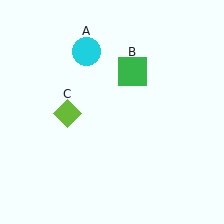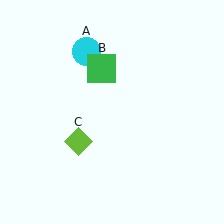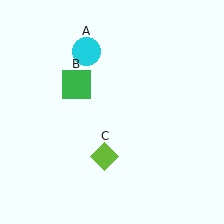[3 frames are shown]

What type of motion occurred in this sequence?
The green square (object B), lime diamond (object C) rotated counterclockwise around the center of the scene.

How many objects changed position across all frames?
2 objects changed position: green square (object B), lime diamond (object C).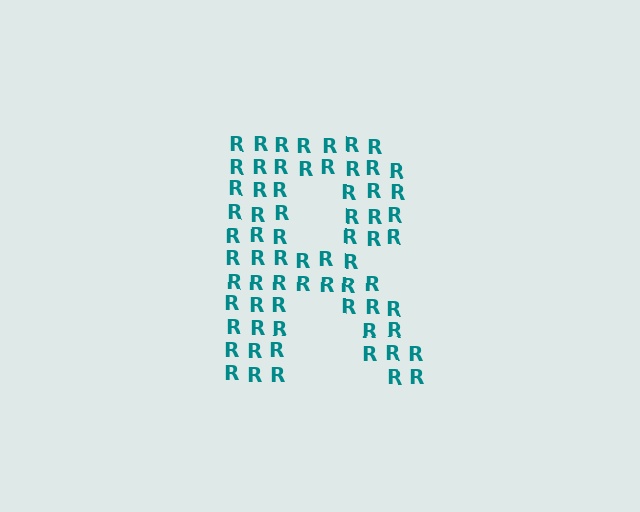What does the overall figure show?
The overall figure shows the letter R.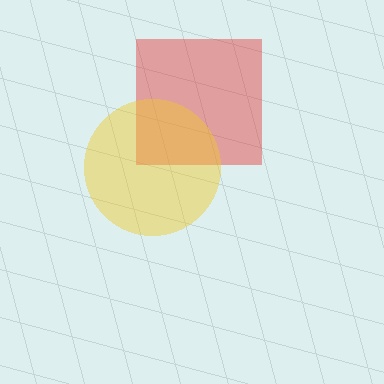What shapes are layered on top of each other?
The layered shapes are: a red square, a yellow circle.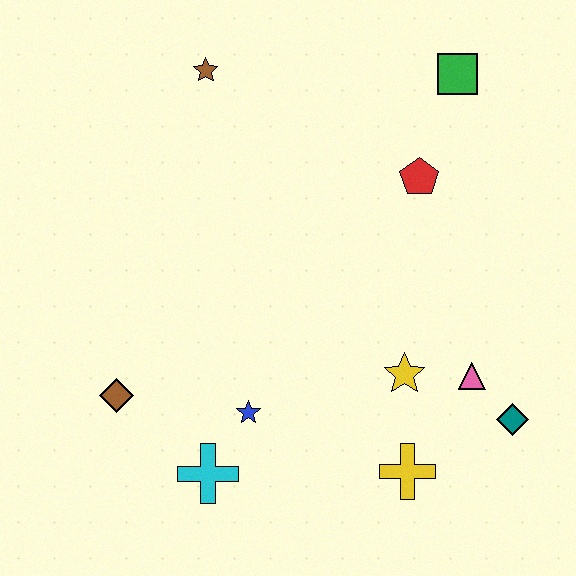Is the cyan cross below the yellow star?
Yes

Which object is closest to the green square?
The red pentagon is closest to the green square.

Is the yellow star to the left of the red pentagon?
Yes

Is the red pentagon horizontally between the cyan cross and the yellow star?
No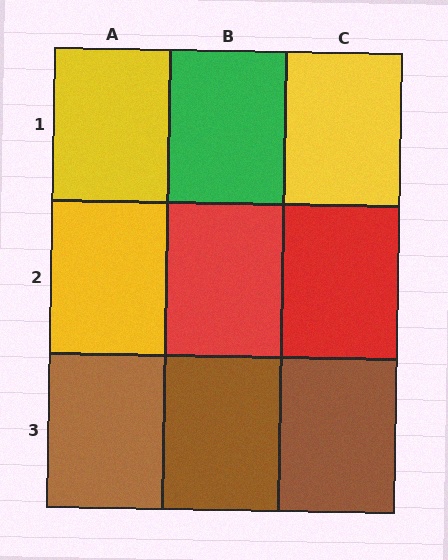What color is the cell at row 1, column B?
Green.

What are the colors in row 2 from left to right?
Yellow, red, red.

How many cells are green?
1 cell is green.